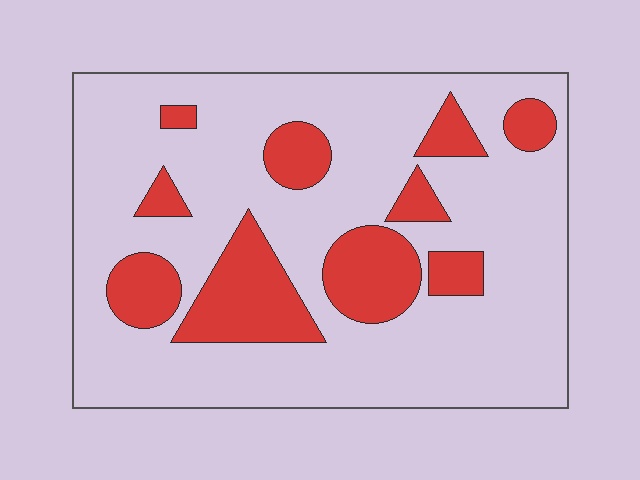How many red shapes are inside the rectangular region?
10.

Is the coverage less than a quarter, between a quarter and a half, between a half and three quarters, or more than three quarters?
Less than a quarter.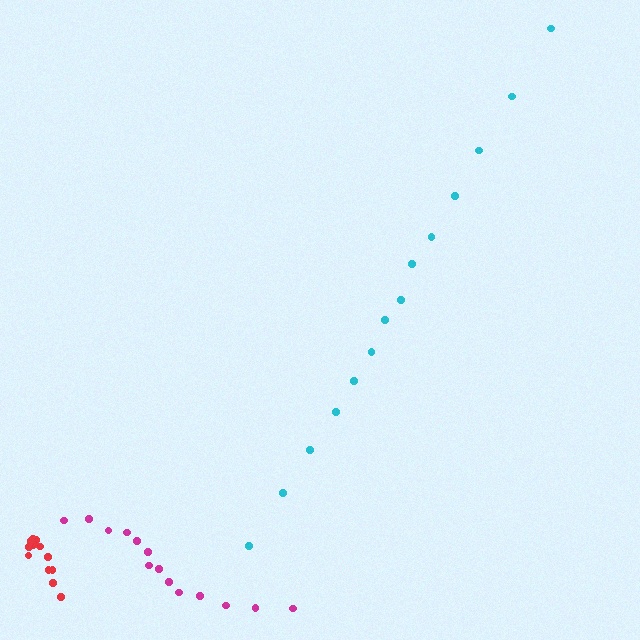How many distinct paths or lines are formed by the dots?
There are 3 distinct paths.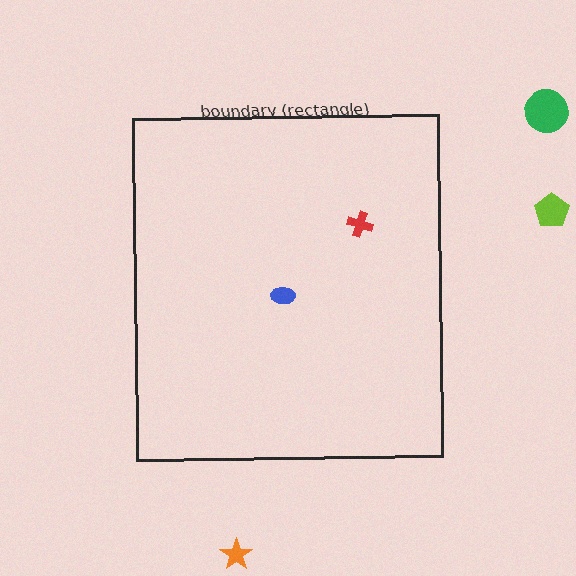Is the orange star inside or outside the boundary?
Outside.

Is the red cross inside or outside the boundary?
Inside.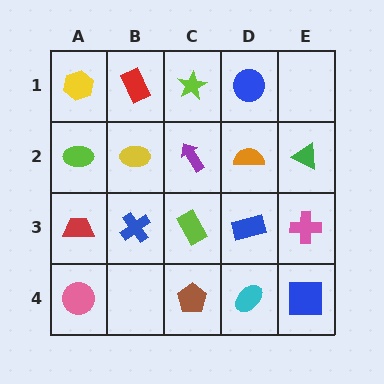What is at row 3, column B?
A blue cross.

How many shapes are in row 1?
4 shapes.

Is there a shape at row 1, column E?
No, that cell is empty.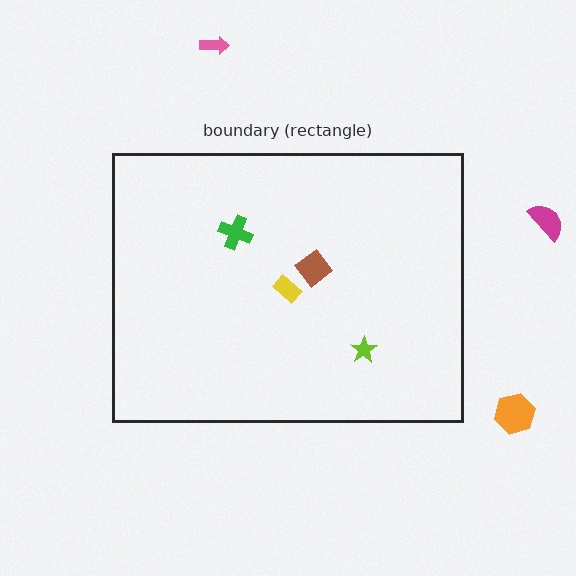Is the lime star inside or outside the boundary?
Inside.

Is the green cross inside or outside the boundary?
Inside.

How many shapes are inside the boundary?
4 inside, 3 outside.